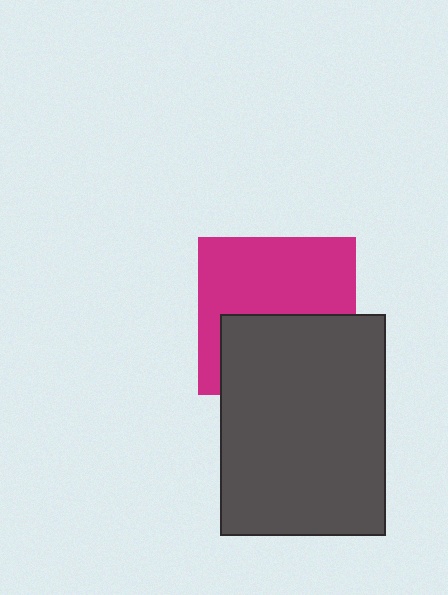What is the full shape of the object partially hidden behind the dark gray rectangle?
The partially hidden object is a magenta square.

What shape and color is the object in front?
The object in front is a dark gray rectangle.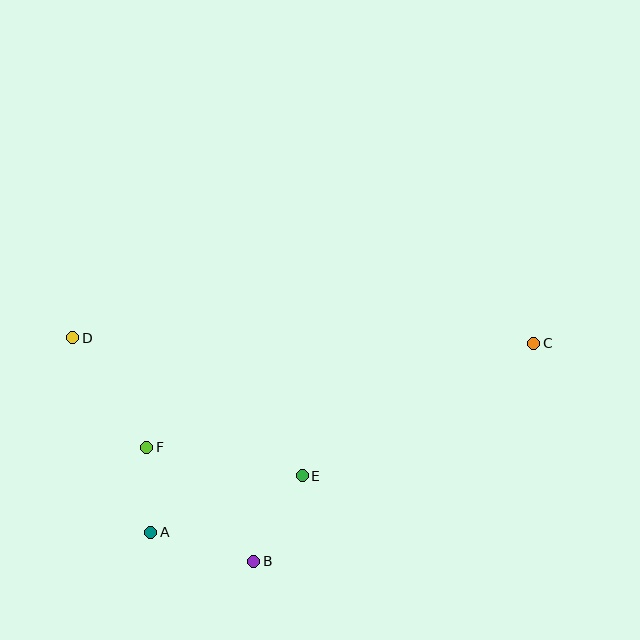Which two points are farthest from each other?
Points C and D are farthest from each other.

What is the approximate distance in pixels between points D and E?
The distance between D and E is approximately 268 pixels.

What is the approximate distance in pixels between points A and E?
The distance between A and E is approximately 161 pixels.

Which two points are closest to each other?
Points A and F are closest to each other.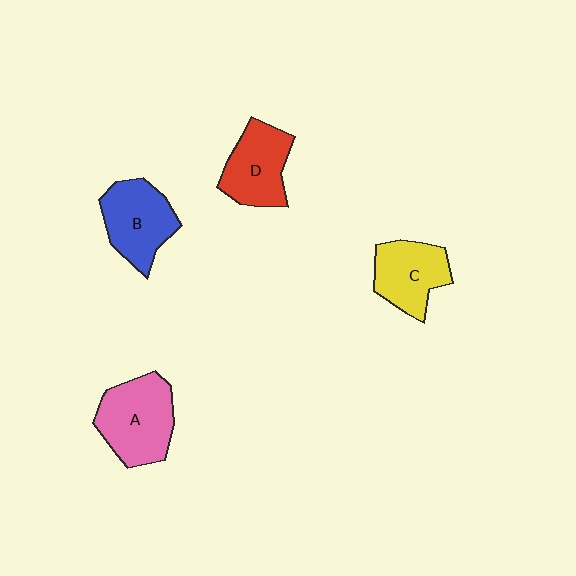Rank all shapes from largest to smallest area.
From largest to smallest: A (pink), B (blue), D (red), C (yellow).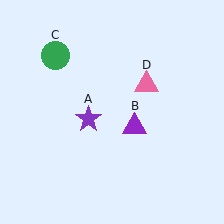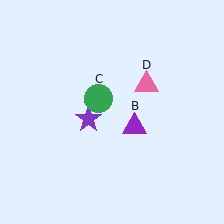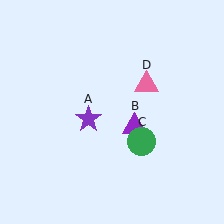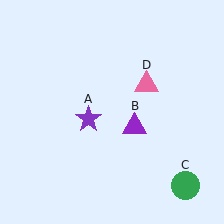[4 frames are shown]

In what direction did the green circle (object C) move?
The green circle (object C) moved down and to the right.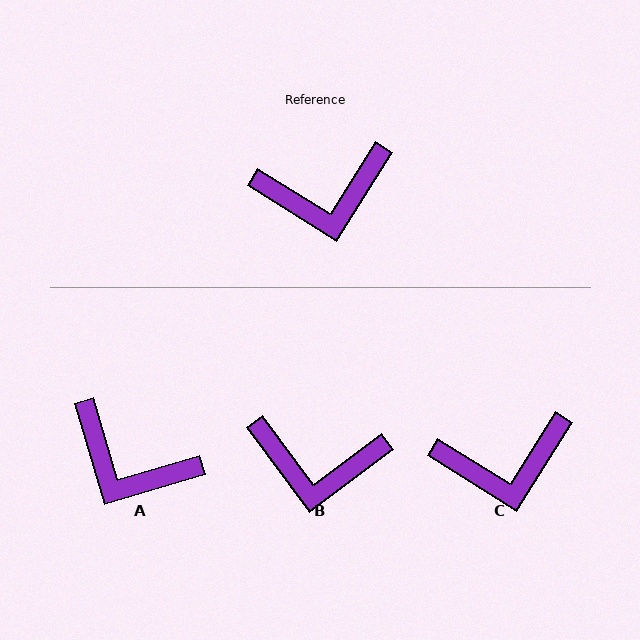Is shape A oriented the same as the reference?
No, it is off by about 41 degrees.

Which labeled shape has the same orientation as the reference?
C.